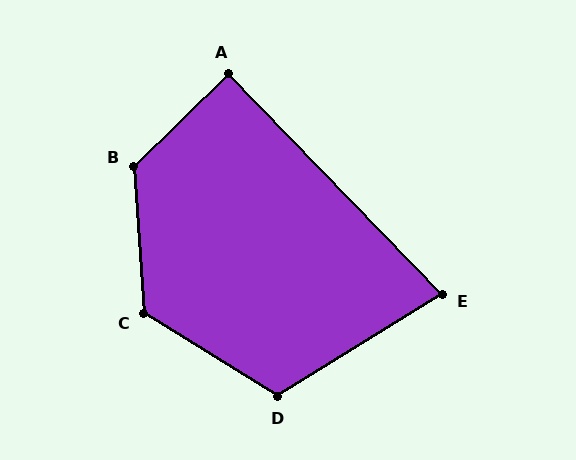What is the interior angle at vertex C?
Approximately 126 degrees (obtuse).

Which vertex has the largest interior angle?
B, at approximately 130 degrees.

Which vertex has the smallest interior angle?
E, at approximately 78 degrees.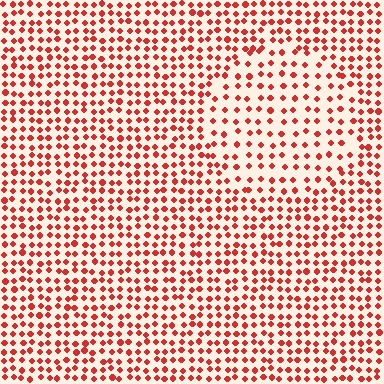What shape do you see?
I see a circle.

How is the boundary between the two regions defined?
The boundary is defined by a change in element density (approximately 1.7x ratio). All elements are the same color, size, and shape.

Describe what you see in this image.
The image contains small red elements arranged at two different densities. A circle-shaped region is visible where the elements are less densely packed than the surrounding area.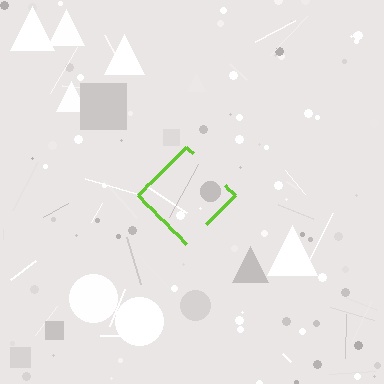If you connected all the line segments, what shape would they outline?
They would outline a diamond.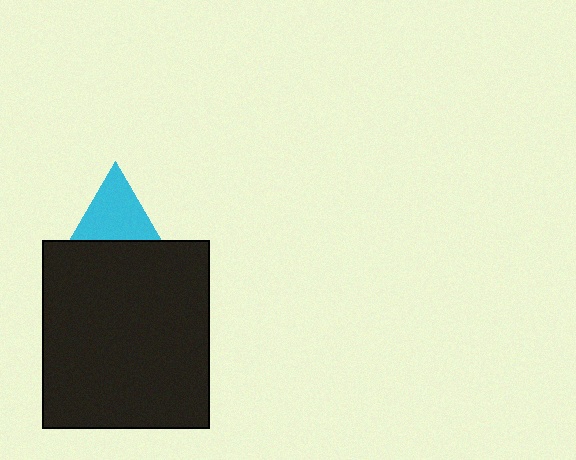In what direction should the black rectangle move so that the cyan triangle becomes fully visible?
The black rectangle should move down. That is the shortest direction to clear the overlap and leave the cyan triangle fully visible.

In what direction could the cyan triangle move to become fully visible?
The cyan triangle could move up. That would shift it out from behind the black rectangle entirely.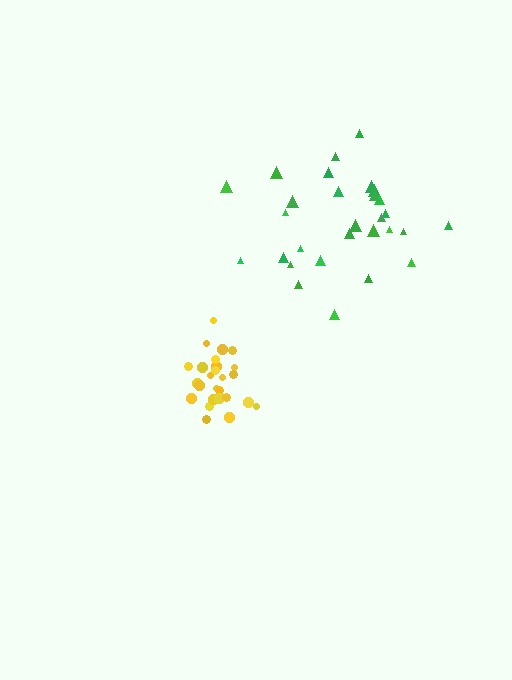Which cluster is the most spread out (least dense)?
Green.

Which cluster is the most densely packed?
Yellow.